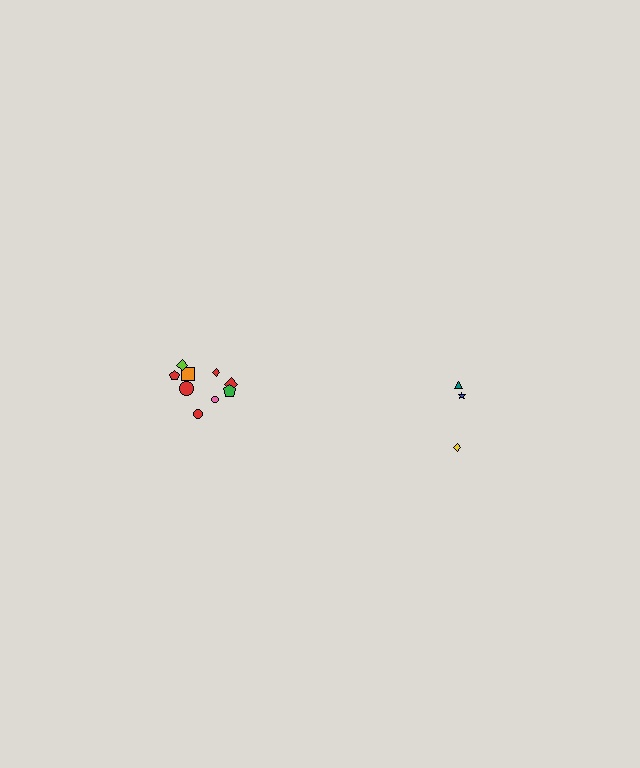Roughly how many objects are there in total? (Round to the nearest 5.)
Roughly 15 objects in total.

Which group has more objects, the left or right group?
The left group.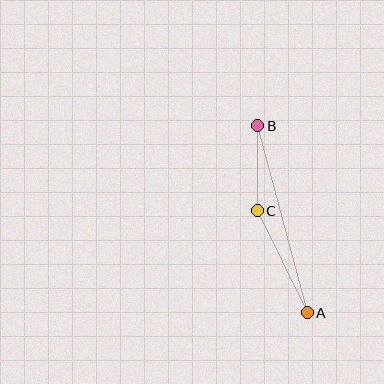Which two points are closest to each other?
Points B and C are closest to each other.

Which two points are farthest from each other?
Points A and B are farthest from each other.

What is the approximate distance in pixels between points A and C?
The distance between A and C is approximately 114 pixels.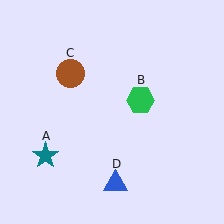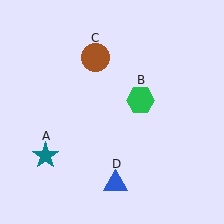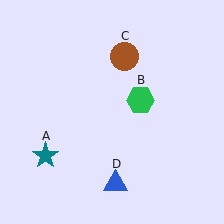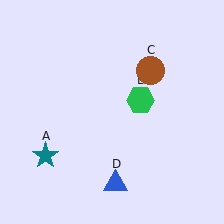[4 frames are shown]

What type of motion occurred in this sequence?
The brown circle (object C) rotated clockwise around the center of the scene.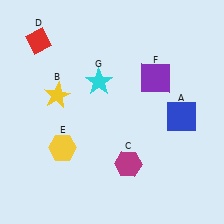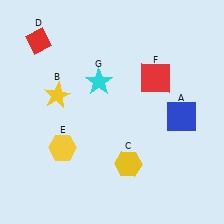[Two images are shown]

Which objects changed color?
C changed from magenta to yellow. F changed from purple to red.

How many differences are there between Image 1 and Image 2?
There are 2 differences between the two images.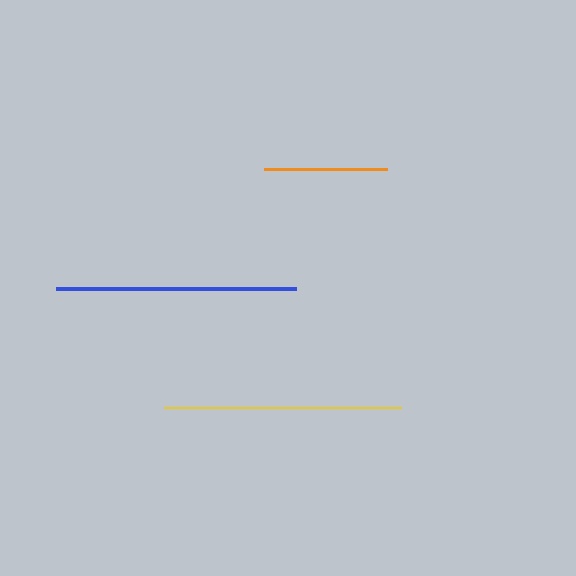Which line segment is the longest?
The blue line is the longest at approximately 240 pixels.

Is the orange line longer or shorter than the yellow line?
The yellow line is longer than the orange line.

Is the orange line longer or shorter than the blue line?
The blue line is longer than the orange line.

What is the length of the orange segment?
The orange segment is approximately 123 pixels long.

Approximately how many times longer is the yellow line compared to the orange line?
The yellow line is approximately 1.9 times the length of the orange line.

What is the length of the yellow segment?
The yellow segment is approximately 238 pixels long.